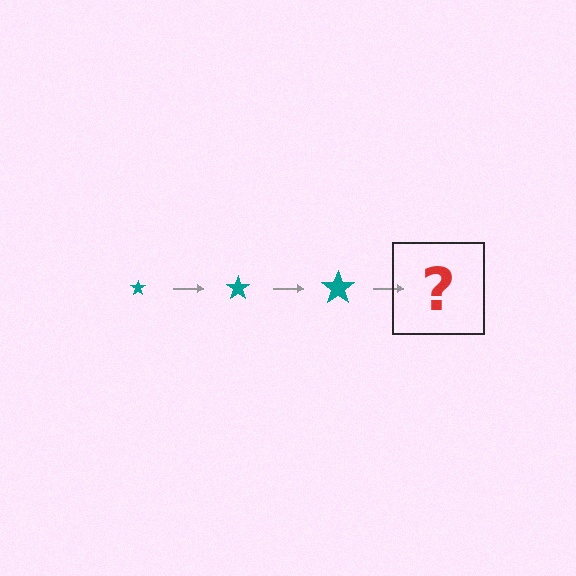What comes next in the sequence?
The next element should be a teal star, larger than the previous one.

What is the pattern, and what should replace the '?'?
The pattern is that the star gets progressively larger each step. The '?' should be a teal star, larger than the previous one.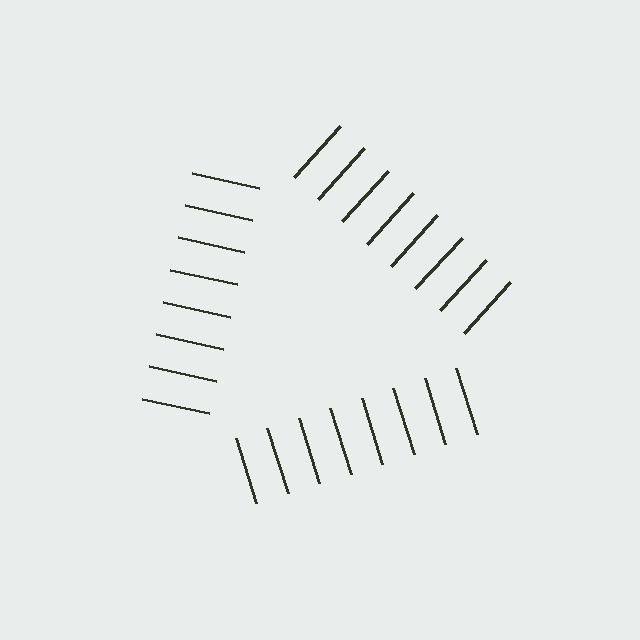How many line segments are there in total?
24 — 8 along each of the 3 edges.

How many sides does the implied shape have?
3 sides — the line-ends trace a triangle.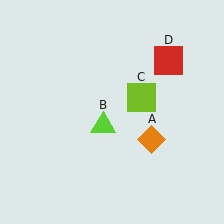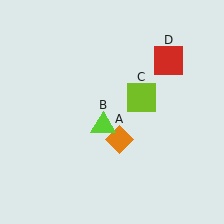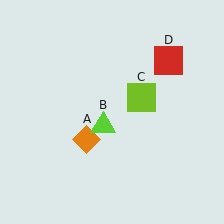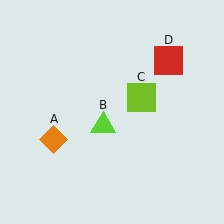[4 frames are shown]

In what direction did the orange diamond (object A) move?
The orange diamond (object A) moved left.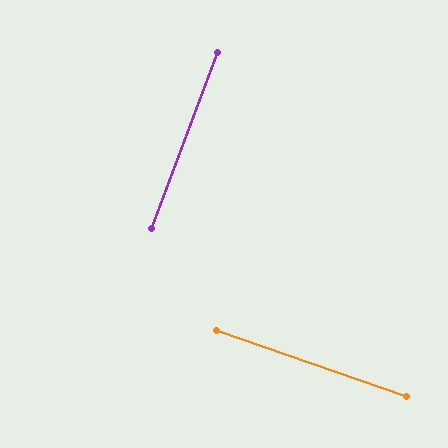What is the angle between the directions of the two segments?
Approximately 89 degrees.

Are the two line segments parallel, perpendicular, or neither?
Perpendicular — they meet at approximately 89°.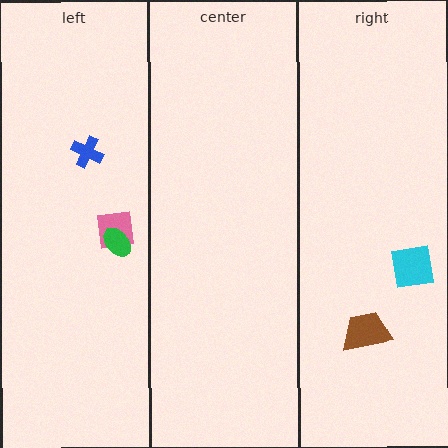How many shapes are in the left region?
3.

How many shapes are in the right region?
2.